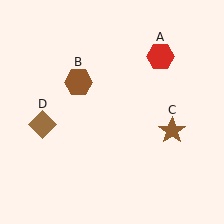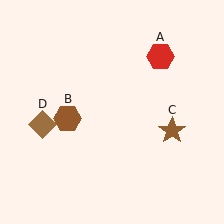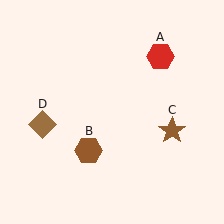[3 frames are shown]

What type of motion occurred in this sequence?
The brown hexagon (object B) rotated counterclockwise around the center of the scene.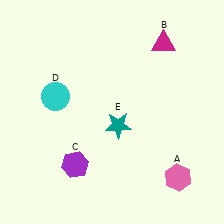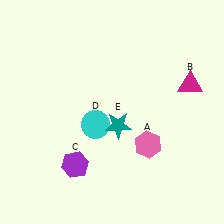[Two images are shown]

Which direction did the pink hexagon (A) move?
The pink hexagon (A) moved up.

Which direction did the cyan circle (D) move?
The cyan circle (D) moved right.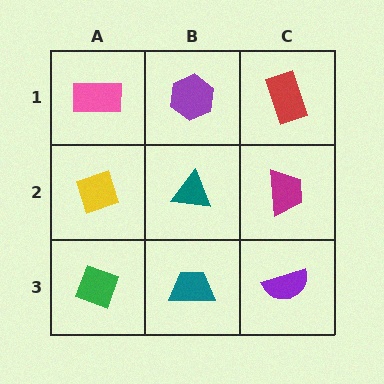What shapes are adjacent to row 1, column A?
A yellow diamond (row 2, column A), a purple hexagon (row 1, column B).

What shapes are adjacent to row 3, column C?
A magenta trapezoid (row 2, column C), a teal trapezoid (row 3, column B).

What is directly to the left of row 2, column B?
A yellow diamond.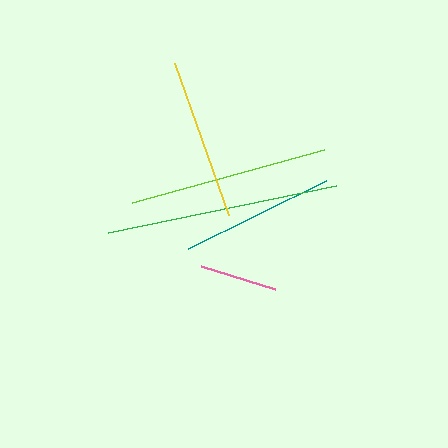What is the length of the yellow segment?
The yellow segment is approximately 162 pixels long.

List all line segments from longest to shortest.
From longest to shortest: green, lime, yellow, teal, pink.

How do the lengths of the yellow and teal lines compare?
The yellow and teal lines are approximately the same length.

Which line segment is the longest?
The green line is the longest at approximately 232 pixels.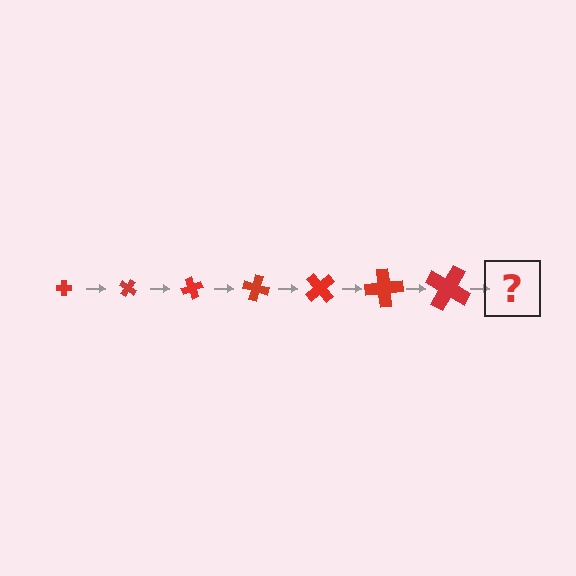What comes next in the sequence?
The next element should be a cross, larger than the previous one and rotated 245 degrees from the start.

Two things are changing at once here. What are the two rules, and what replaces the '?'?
The two rules are that the cross grows larger each step and it rotates 35 degrees each step. The '?' should be a cross, larger than the previous one and rotated 245 degrees from the start.